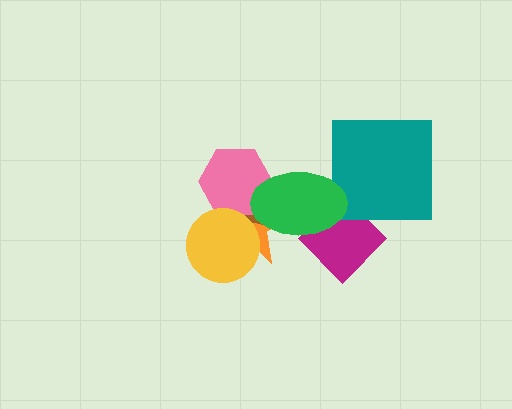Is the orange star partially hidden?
Yes, it is partially covered by another shape.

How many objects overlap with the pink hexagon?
4 objects overlap with the pink hexagon.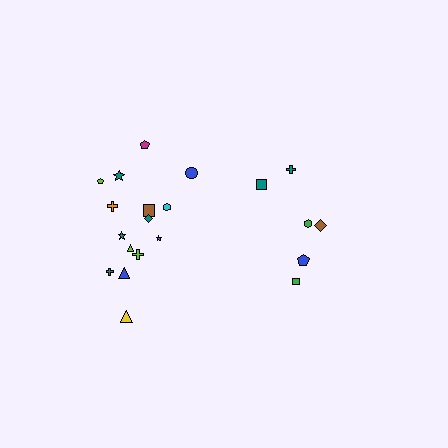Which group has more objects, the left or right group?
The left group.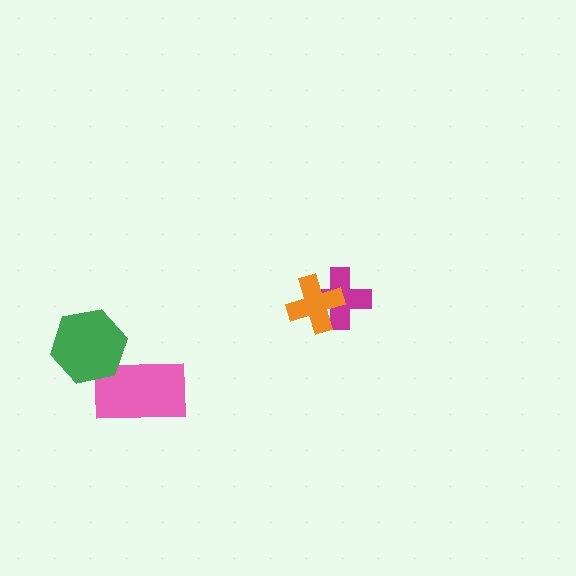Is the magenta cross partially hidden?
Yes, it is partially covered by another shape.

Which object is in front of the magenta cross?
The orange cross is in front of the magenta cross.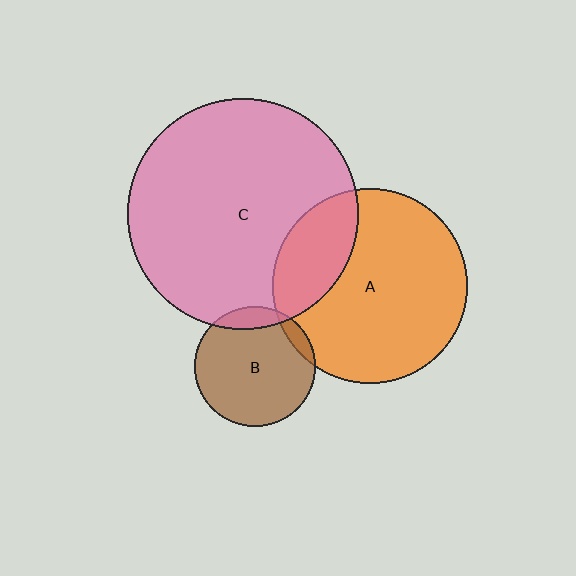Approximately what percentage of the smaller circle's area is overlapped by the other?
Approximately 10%.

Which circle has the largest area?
Circle C (pink).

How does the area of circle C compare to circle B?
Approximately 3.7 times.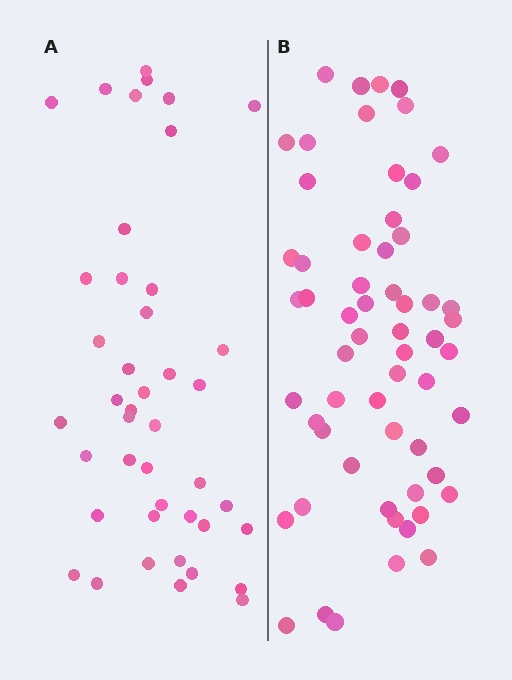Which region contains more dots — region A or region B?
Region B (the right region) has more dots.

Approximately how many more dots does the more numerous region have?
Region B has approximately 15 more dots than region A.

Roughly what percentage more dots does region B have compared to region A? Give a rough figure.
About 35% more.